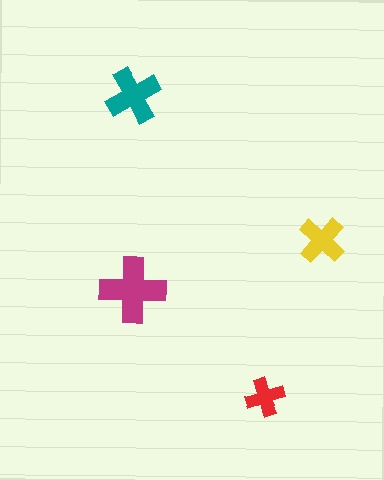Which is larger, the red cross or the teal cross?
The teal one.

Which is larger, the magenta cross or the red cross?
The magenta one.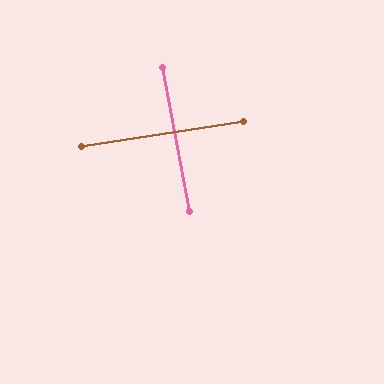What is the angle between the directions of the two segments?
Approximately 89 degrees.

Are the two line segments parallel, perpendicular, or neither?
Perpendicular — they meet at approximately 89°.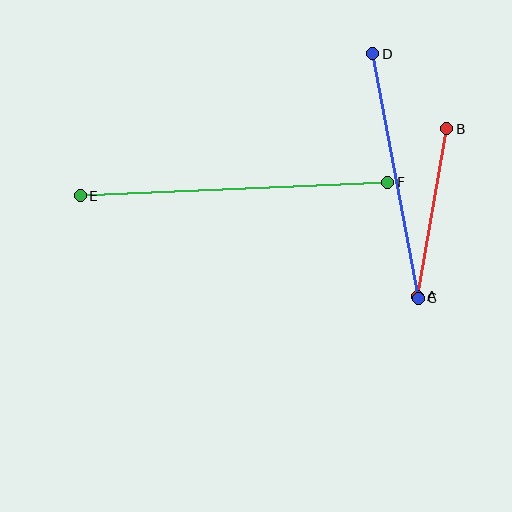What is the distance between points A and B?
The distance is approximately 170 pixels.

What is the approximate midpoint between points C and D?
The midpoint is at approximately (396, 176) pixels.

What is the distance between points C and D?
The distance is approximately 249 pixels.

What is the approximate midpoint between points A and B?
The midpoint is at approximately (432, 213) pixels.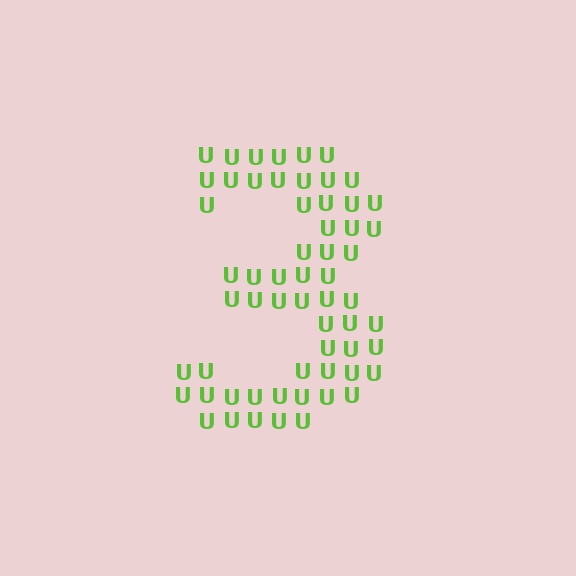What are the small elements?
The small elements are letter U's.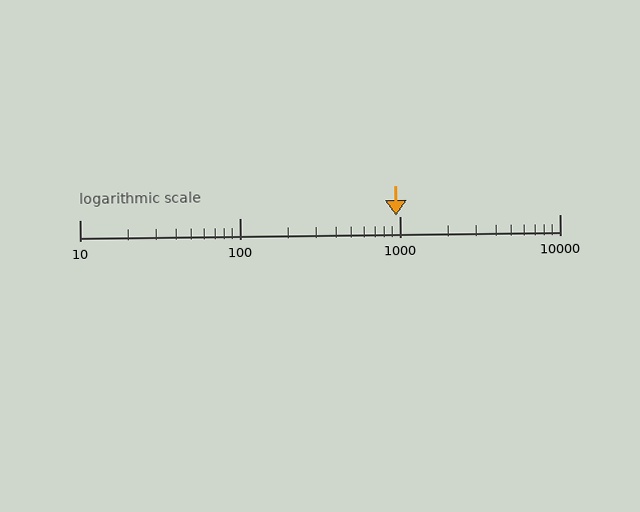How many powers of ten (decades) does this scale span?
The scale spans 3 decades, from 10 to 10000.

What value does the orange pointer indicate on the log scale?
The pointer indicates approximately 950.